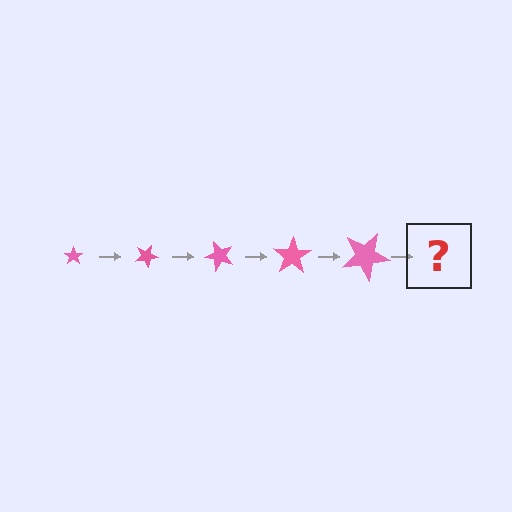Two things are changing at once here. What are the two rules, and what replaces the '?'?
The two rules are that the star grows larger each step and it rotates 25 degrees each step. The '?' should be a star, larger than the previous one and rotated 125 degrees from the start.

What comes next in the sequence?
The next element should be a star, larger than the previous one and rotated 125 degrees from the start.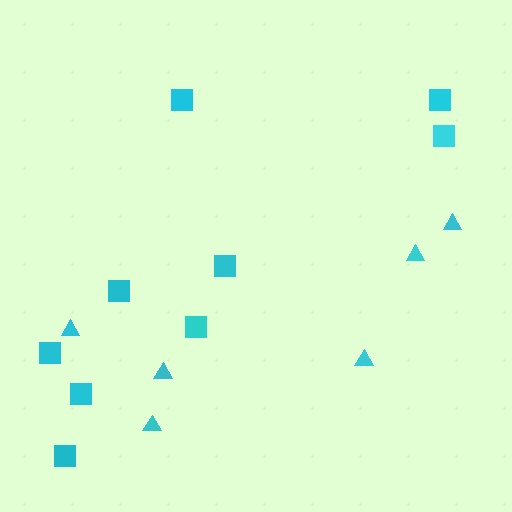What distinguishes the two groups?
There are 2 groups: one group of squares (9) and one group of triangles (6).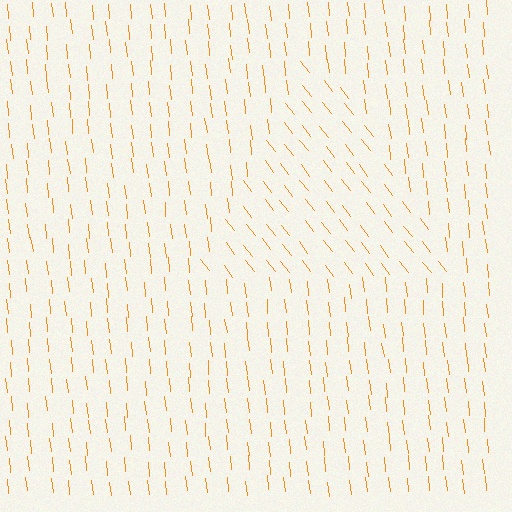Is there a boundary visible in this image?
Yes, there is a texture boundary formed by a change in line orientation.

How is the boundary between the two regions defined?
The boundary is defined purely by a change in line orientation (approximately 31 degrees difference). All lines are the same color and thickness.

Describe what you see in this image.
The image is filled with small orange line segments. A triangle region in the image has lines oriented differently from the surrounding lines, creating a visible texture boundary.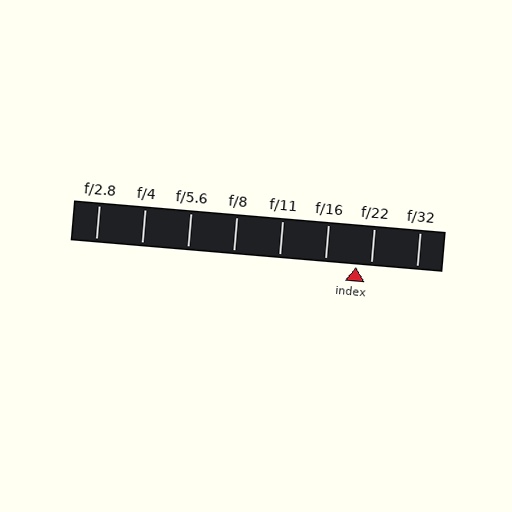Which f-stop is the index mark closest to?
The index mark is closest to f/22.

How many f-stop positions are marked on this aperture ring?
There are 8 f-stop positions marked.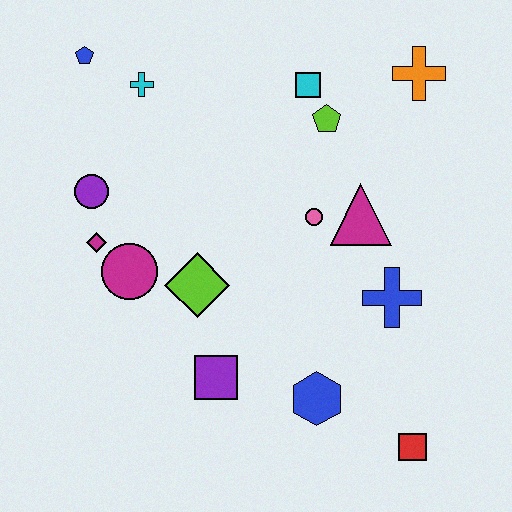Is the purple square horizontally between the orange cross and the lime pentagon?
No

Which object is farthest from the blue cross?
The blue pentagon is farthest from the blue cross.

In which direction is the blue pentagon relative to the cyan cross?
The blue pentagon is to the left of the cyan cross.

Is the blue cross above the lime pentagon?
No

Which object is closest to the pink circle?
The magenta triangle is closest to the pink circle.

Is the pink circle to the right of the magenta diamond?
Yes